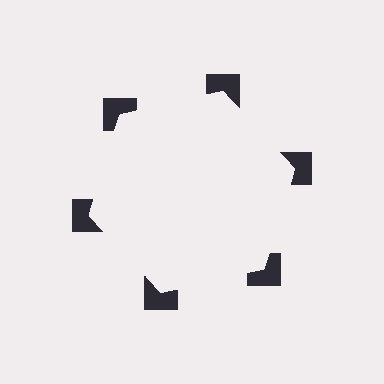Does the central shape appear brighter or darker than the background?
It typically appears slightly brighter than the background, even though no actual brightness change is drawn.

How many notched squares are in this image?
There are 6 — one at each vertex of the illusory hexagon.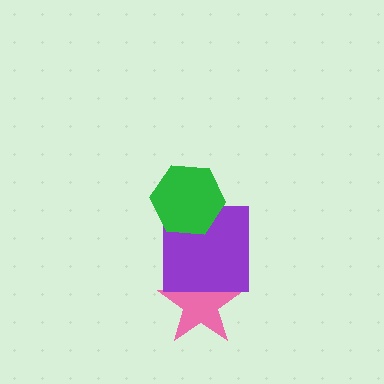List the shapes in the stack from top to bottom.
From top to bottom: the green hexagon, the purple square, the pink star.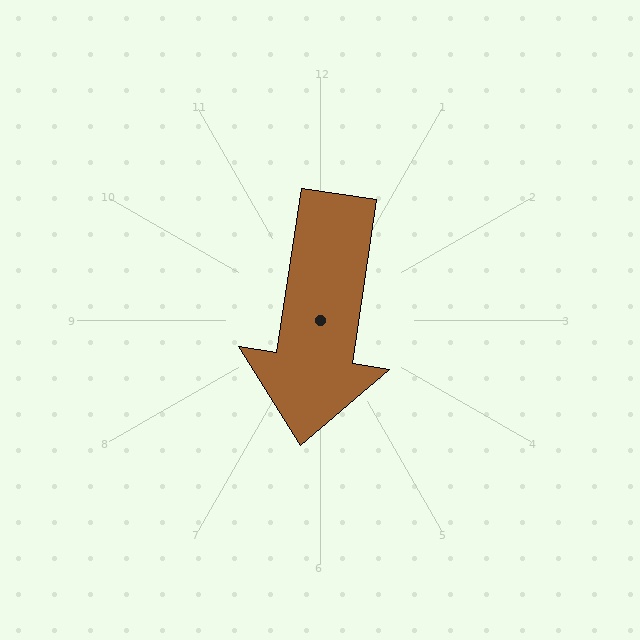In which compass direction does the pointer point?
South.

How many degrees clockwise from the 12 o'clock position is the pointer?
Approximately 189 degrees.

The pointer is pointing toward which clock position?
Roughly 6 o'clock.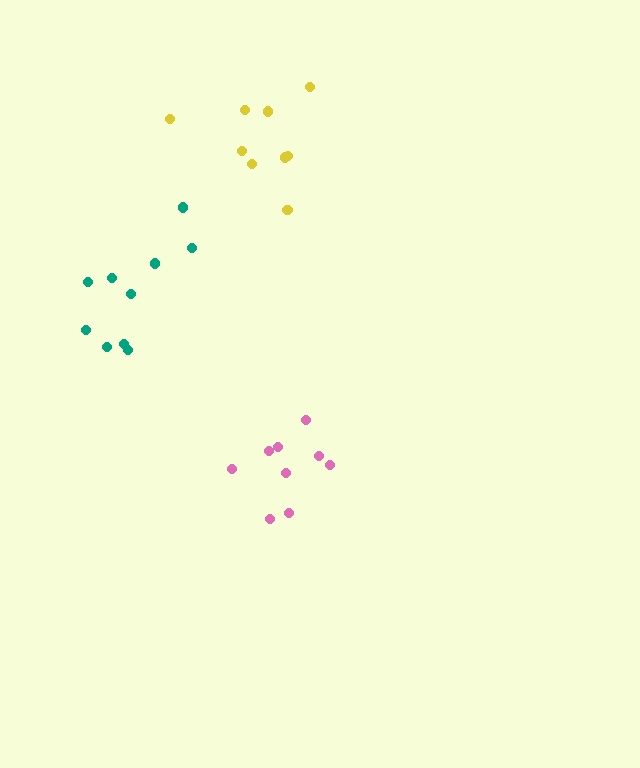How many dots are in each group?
Group 1: 10 dots, Group 2: 10 dots, Group 3: 9 dots (29 total).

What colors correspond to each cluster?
The clusters are colored: yellow, teal, pink.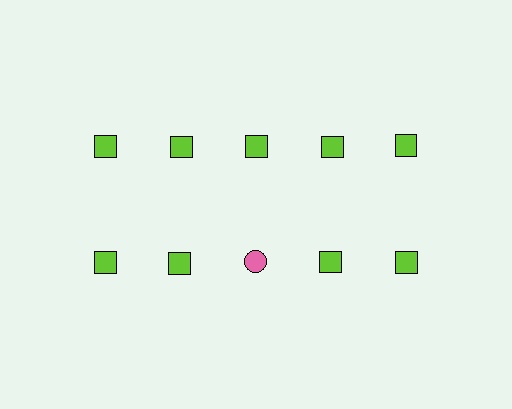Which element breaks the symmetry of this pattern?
The pink circle in the second row, center column breaks the symmetry. All other shapes are lime squares.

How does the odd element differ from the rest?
It differs in both color (pink instead of lime) and shape (circle instead of square).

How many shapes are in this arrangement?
There are 10 shapes arranged in a grid pattern.